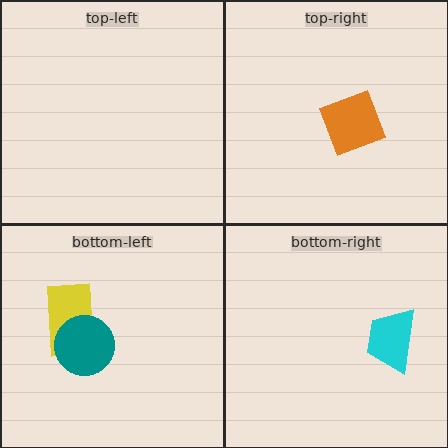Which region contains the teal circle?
The bottom-left region.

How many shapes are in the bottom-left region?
2.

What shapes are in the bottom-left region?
The yellow rectangle, the teal circle.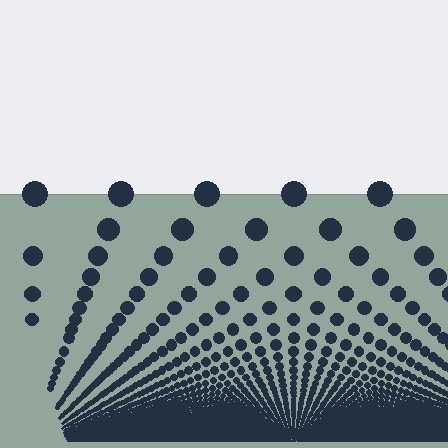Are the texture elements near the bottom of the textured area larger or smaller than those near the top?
Smaller. The gradient is inverted — elements near the bottom are smaller and denser.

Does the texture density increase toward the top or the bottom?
Density increases toward the bottom.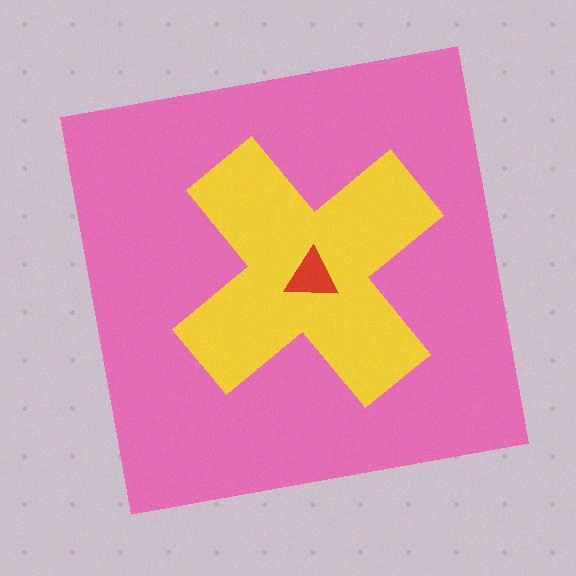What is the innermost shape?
The red triangle.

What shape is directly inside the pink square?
The yellow cross.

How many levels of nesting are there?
3.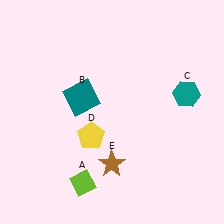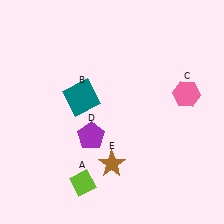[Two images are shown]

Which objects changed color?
C changed from teal to pink. D changed from yellow to purple.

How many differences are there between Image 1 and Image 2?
There are 2 differences between the two images.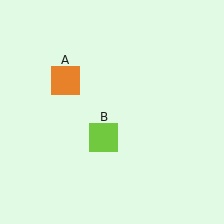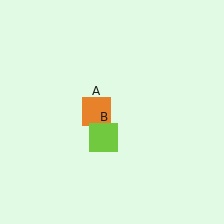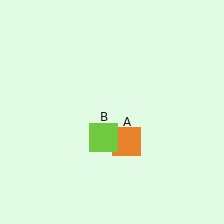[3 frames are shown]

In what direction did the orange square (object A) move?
The orange square (object A) moved down and to the right.